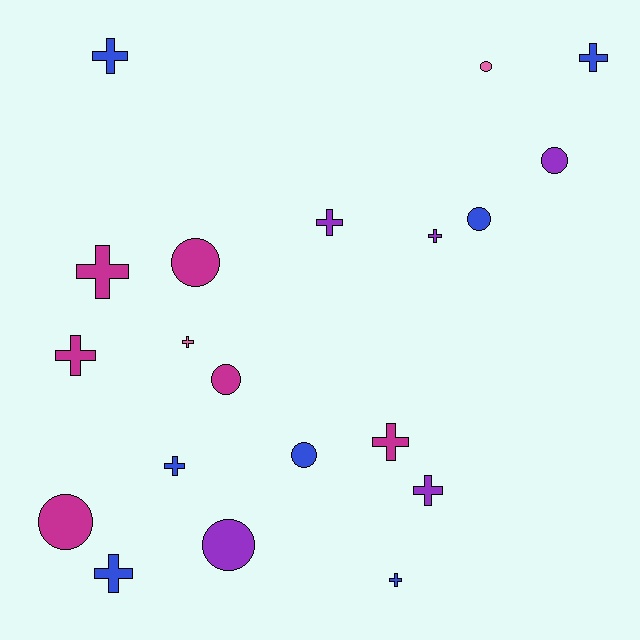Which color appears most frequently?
Blue, with 7 objects.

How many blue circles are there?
There are 2 blue circles.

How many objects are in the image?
There are 20 objects.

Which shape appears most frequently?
Cross, with 12 objects.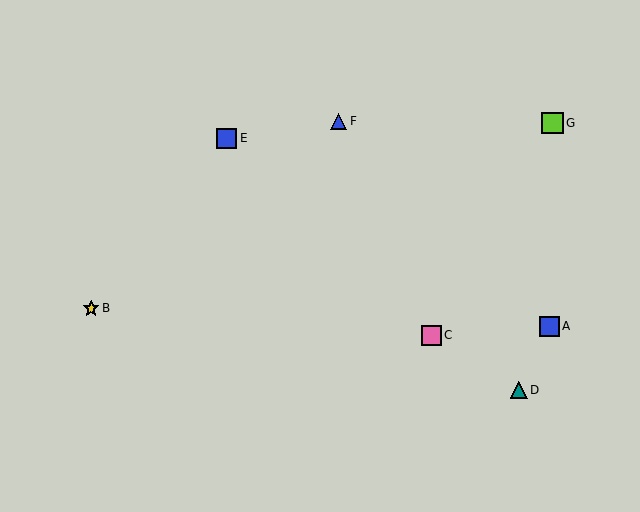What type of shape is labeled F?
Shape F is a blue triangle.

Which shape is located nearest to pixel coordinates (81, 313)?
The yellow star (labeled B) at (91, 309) is nearest to that location.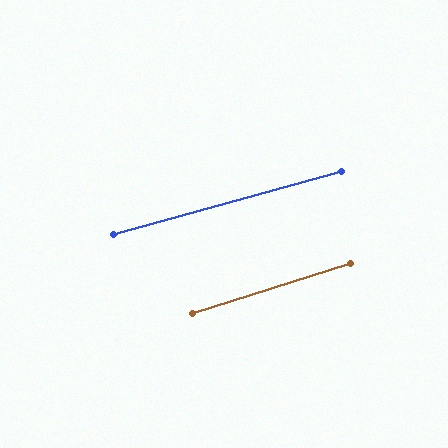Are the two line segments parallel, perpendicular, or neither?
Parallel — their directions differ by only 2.0°.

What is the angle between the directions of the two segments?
Approximately 2 degrees.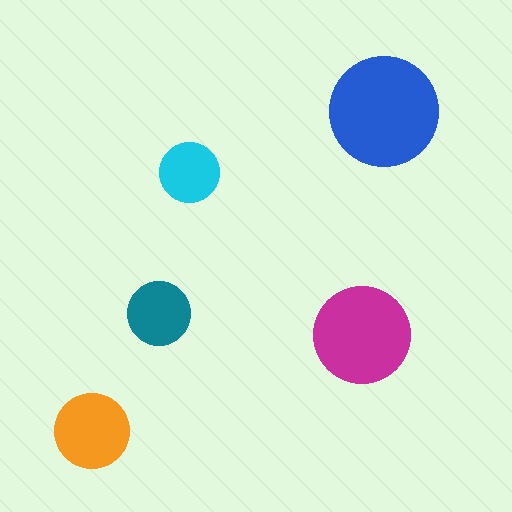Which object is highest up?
The blue circle is topmost.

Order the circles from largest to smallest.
the blue one, the magenta one, the orange one, the teal one, the cyan one.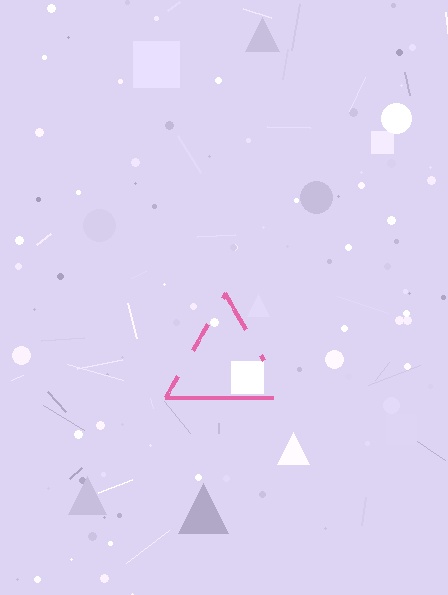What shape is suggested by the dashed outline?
The dashed outline suggests a triangle.